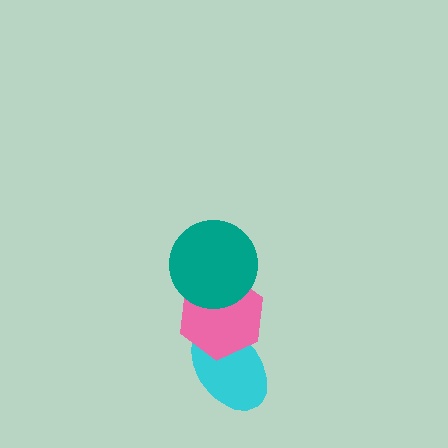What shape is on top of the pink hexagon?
The teal circle is on top of the pink hexagon.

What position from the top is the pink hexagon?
The pink hexagon is 2nd from the top.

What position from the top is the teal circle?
The teal circle is 1st from the top.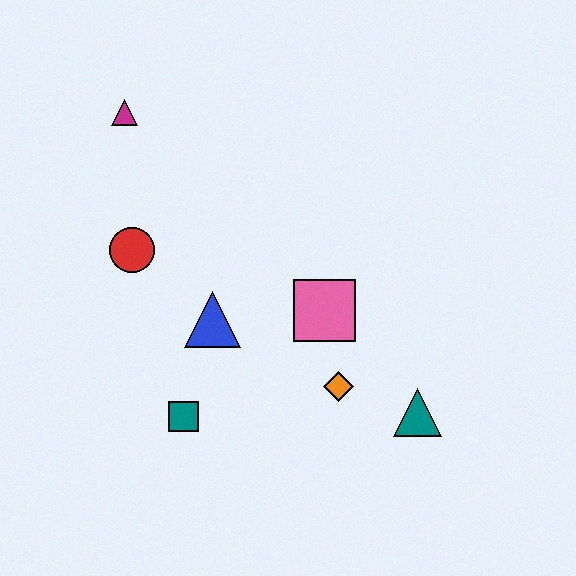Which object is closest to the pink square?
The orange diamond is closest to the pink square.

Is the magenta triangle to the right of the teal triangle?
No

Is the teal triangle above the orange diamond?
No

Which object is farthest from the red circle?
The teal triangle is farthest from the red circle.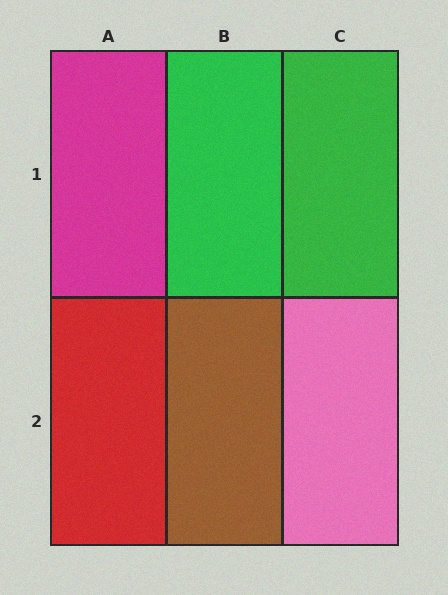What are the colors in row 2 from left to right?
Red, brown, pink.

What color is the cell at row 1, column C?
Green.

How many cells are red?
1 cell is red.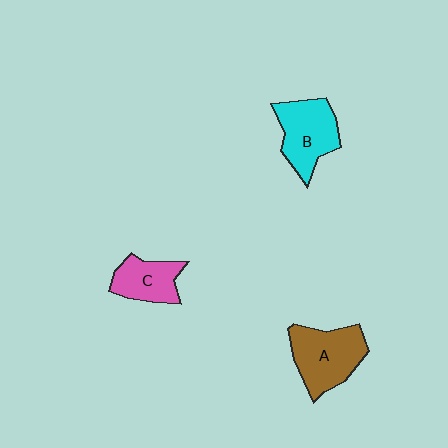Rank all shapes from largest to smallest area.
From largest to smallest: A (brown), B (cyan), C (pink).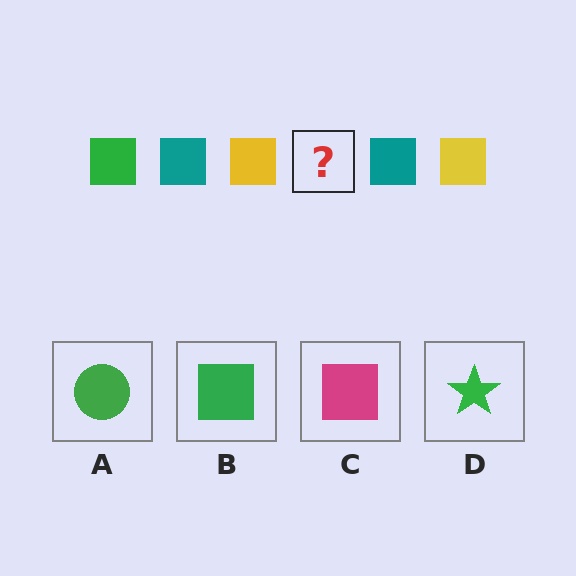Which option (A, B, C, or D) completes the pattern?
B.